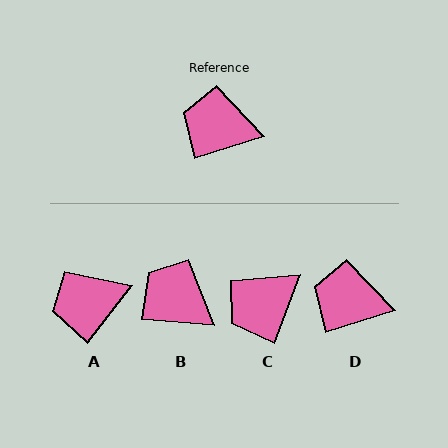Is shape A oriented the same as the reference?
No, it is off by about 34 degrees.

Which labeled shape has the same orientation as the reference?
D.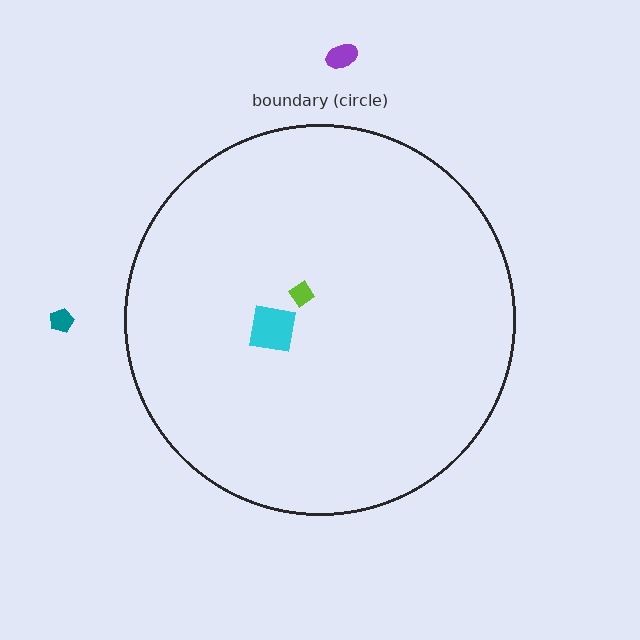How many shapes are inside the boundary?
2 inside, 2 outside.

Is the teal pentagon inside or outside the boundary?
Outside.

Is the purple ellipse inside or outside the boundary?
Outside.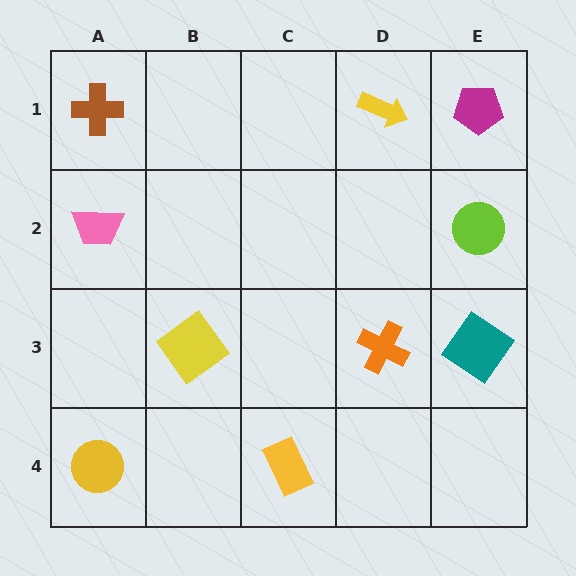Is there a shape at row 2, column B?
No, that cell is empty.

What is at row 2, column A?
A pink trapezoid.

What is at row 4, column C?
A yellow rectangle.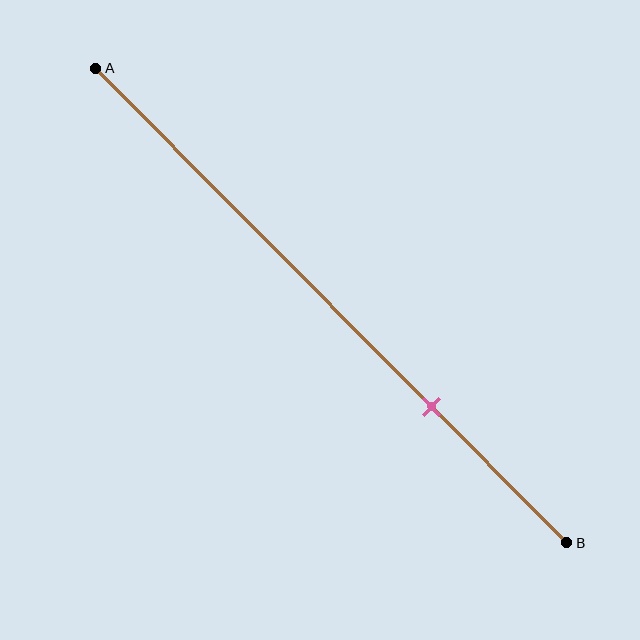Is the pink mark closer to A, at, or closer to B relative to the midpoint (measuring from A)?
The pink mark is closer to point B than the midpoint of segment AB.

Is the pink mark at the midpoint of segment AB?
No, the mark is at about 70% from A, not at the 50% midpoint.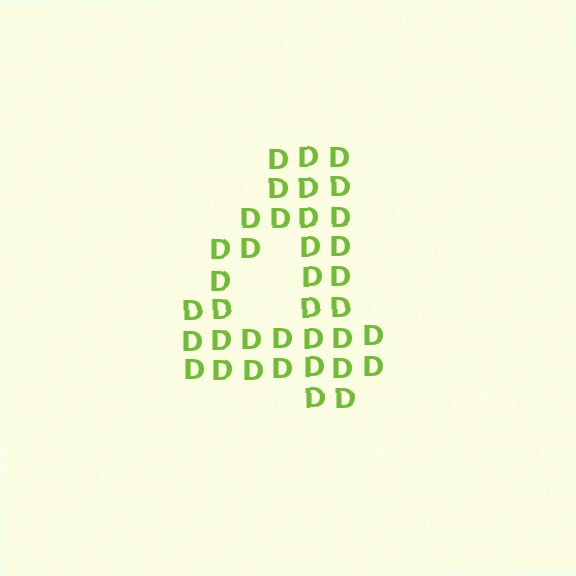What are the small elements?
The small elements are letter D's.